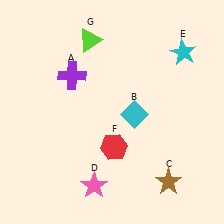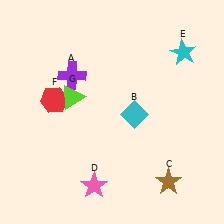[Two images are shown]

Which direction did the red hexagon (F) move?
The red hexagon (F) moved left.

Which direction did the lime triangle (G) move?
The lime triangle (G) moved down.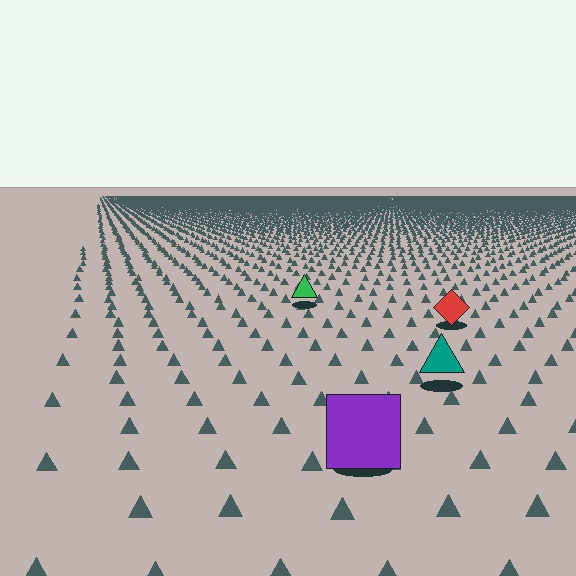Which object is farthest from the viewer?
The green triangle is farthest from the viewer. It appears smaller and the ground texture around it is denser.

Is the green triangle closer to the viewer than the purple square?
No. The purple square is closer — you can tell from the texture gradient: the ground texture is coarser near it.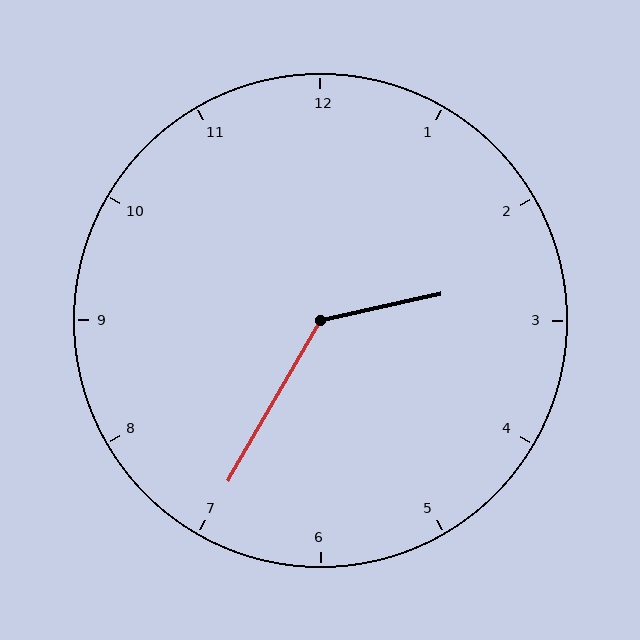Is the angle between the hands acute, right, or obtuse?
It is obtuse.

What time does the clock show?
2:35.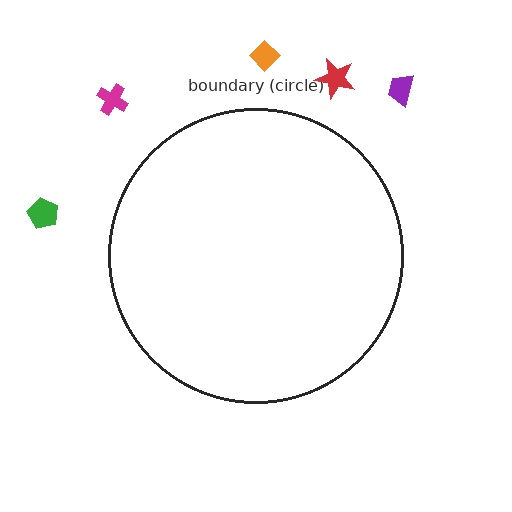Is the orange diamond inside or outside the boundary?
Outside.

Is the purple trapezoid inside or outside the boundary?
Outside.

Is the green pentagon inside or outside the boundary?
Outside.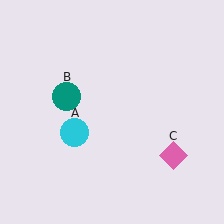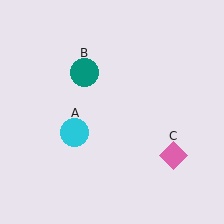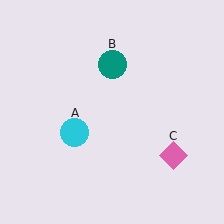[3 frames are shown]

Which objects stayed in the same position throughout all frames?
Cyan circle (object A) and pink diamond (object C) remained stationary.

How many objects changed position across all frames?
1 object changed position: teal circle (object B).